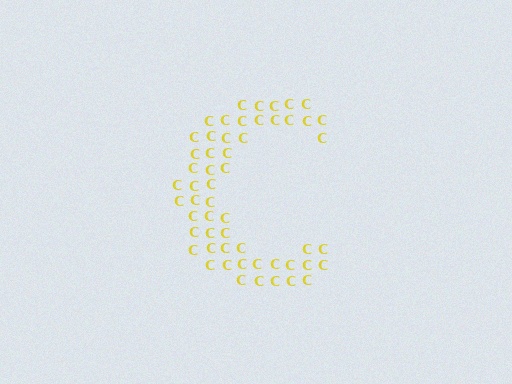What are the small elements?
The small elements are letter C's.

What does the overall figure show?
The overall figure shows the letter C.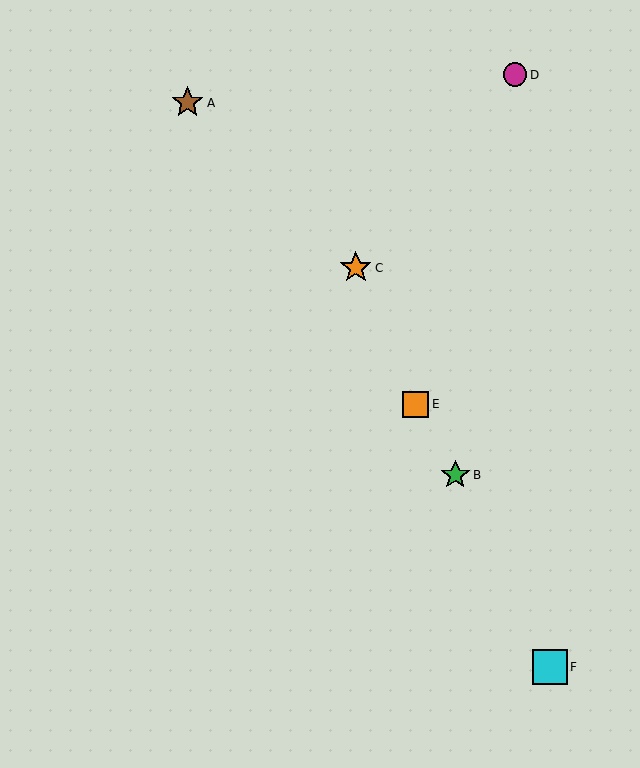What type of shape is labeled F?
Shape F is a cyan square.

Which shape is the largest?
The cyan square (labeled F) is the largest.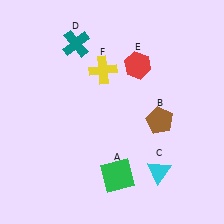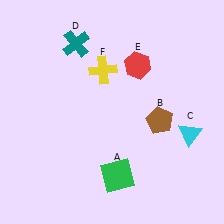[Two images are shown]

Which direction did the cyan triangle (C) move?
The cyan triangle (C) moved up.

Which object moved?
The cyan triangle (C) moved up.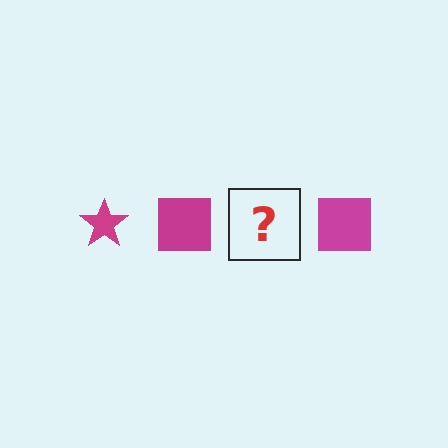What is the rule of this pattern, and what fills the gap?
The rule is that the pattern cycles through star, square shapes in magenta. The gap should be filled with a magenta star.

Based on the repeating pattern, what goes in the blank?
The blank should be a magenta star.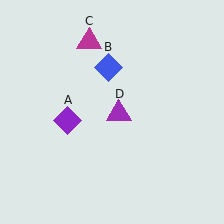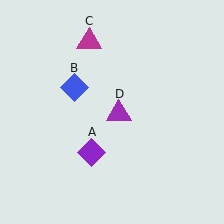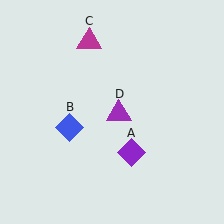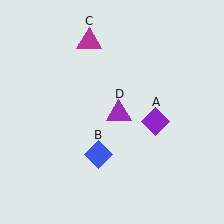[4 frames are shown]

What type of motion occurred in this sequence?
The purple diamond (object A), blue diamond (object B) rotated counterclockwise around the center of the scene.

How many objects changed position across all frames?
2 objects changed position: purple diamond (object A), blue diamond (object B).